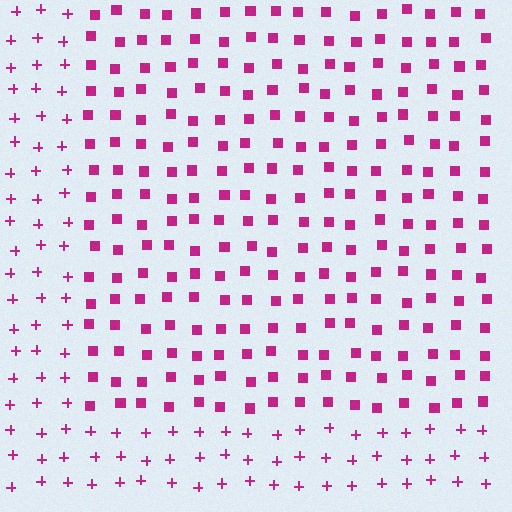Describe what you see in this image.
The image is filled with small magenta elements arranged in a uniform grid. A rectangle-shaped region contains squares, while the surrounding area contains plus signs. The boundary is defined purely by the change in element shape.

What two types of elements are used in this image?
The image uses squares inside the rectangle region and plus signs outside it.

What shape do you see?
I see a rectangle.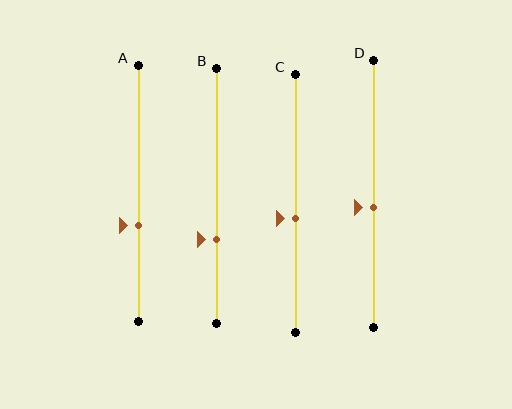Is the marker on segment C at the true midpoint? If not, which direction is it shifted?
No, the marker on segment C is shifted downward by about 6% of the segment length.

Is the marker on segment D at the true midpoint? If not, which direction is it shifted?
No, the marker on segment D is shifted downward by about 5% of the segment length.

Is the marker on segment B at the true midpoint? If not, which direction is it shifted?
No, the marker on segment B is shifted downward by about 17% of the segment length.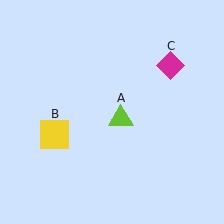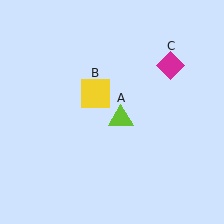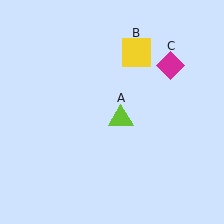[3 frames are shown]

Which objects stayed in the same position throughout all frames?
Lime triangle (object A) and magenta diamond (object C) remained stationary.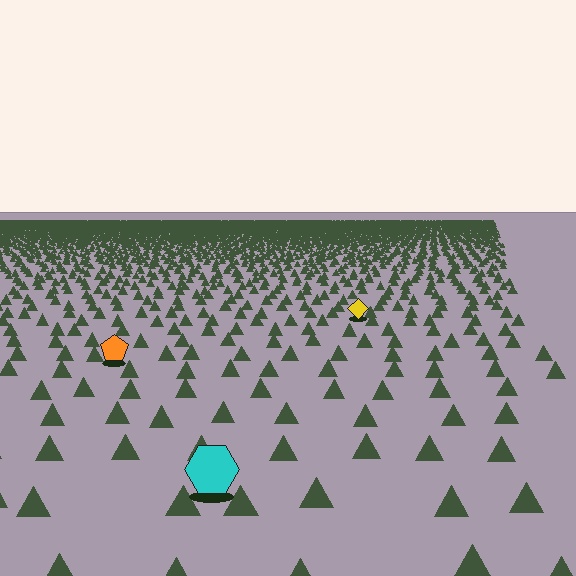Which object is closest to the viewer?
The cyan hexagon is closest. The texture marks near it are larger and more spread out.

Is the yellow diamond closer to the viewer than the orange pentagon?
No. The orange pentagon is closer — you can tell from the texture gradient: the ground texture is coarser near it.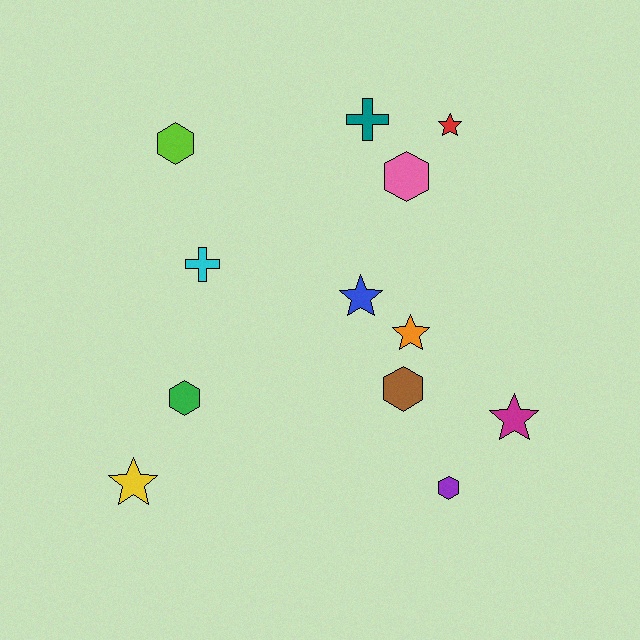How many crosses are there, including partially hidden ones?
There are 2 crosses.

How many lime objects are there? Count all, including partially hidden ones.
There is 1 lime object.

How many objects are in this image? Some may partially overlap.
There are 12 objects.